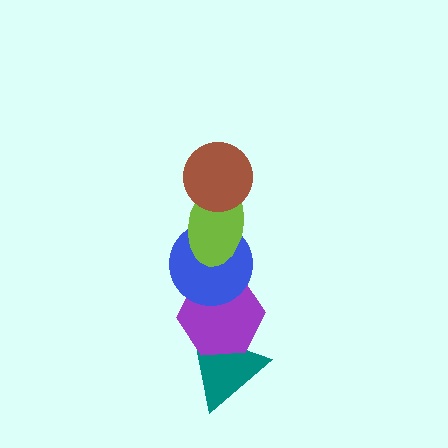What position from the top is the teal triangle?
The teal triangle is 5th from the top.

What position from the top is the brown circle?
The brown circle is 1st from the top.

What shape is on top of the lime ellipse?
The brown circle is on top of the lime ellipse.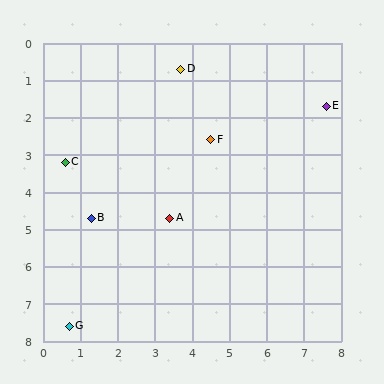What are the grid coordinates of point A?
Point A is at approximately (3.4, 4.7).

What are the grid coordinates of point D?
Point D is at approximately (3.7, 0.7).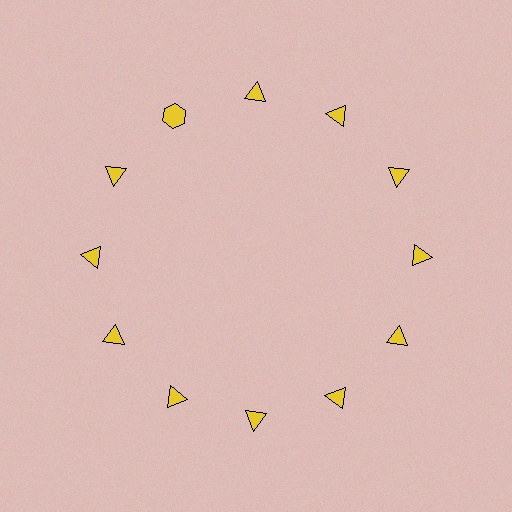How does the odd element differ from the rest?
It has a different shape: hexagon instead of triangle.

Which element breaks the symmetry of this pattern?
The yellow hexagon at roughly the 11 o'clock position breaks the symmetry. All other shapes are yellow triangles.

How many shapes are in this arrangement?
There are 12 shapes arranged in a ring pattern.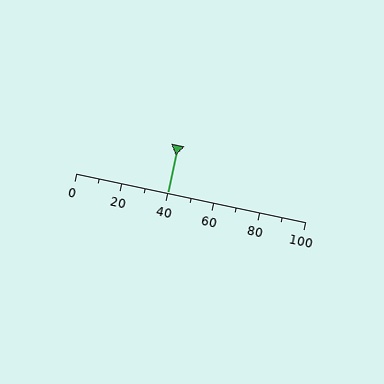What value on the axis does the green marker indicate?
The marker indicates approximately 40.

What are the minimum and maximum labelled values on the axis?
The axis runs from 0 to 100.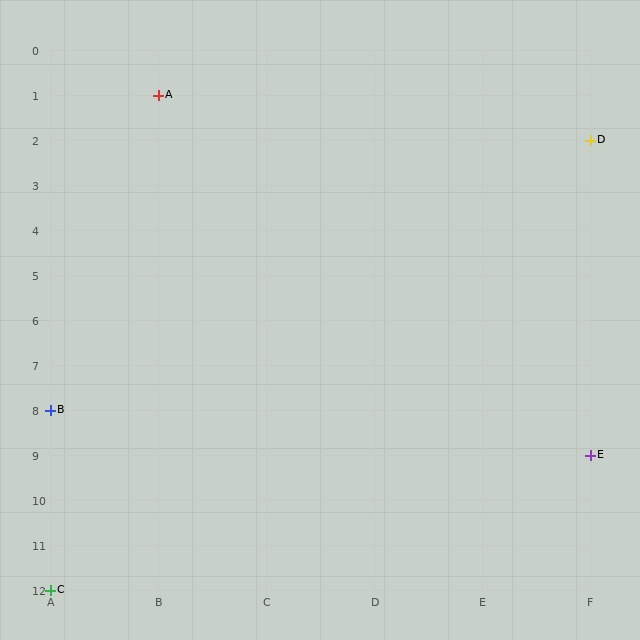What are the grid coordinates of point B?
Point B is at grid coordinates (A, 8).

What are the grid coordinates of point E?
Point E is at grid coordinates (F, 9).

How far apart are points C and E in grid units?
Points C and E are 5 columns and 3 rows apart (about 5.8 grid units diagonally).